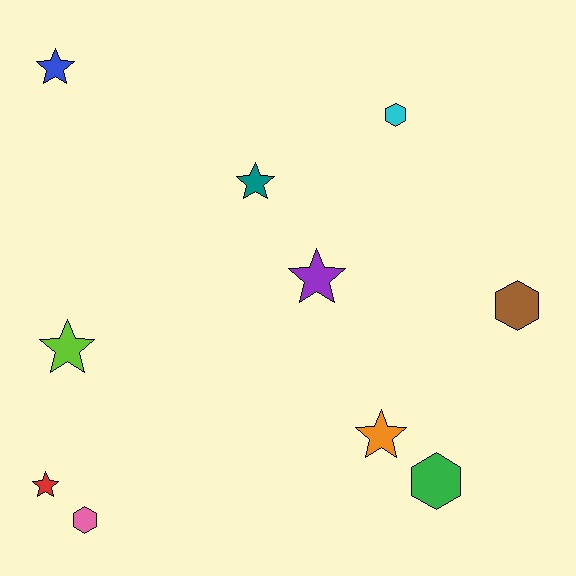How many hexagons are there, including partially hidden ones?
There are 4 hexagons.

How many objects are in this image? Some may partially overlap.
There are 10 objects.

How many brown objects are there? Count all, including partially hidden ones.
There is 1 brown object.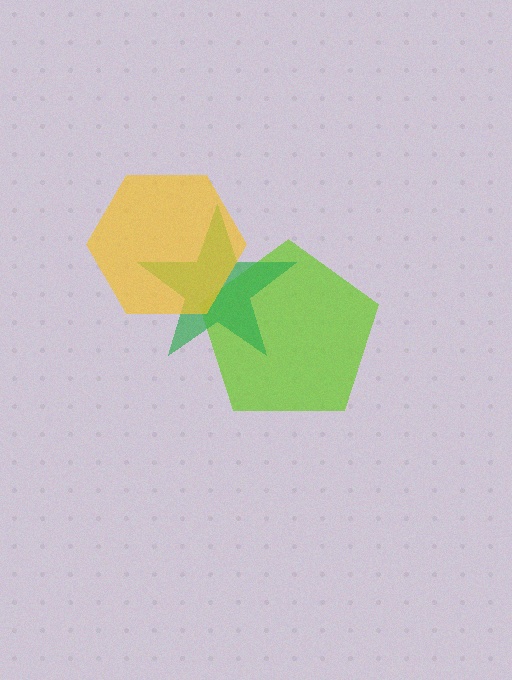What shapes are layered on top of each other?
The layered shapes are: a lime pentagon, a green star, a yellow hexagon.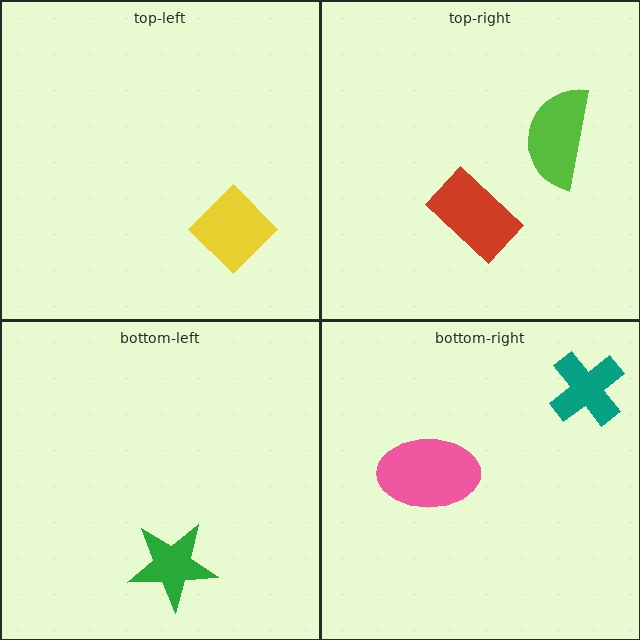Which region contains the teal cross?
The bottom-right region.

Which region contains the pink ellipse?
The bottom-right region.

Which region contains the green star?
The bottom-left region.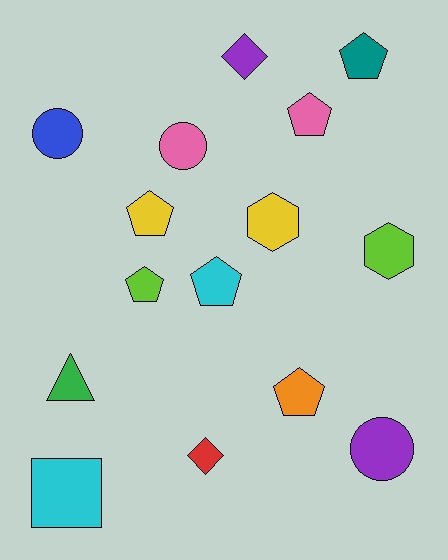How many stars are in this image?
There are no stars.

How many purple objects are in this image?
There are 2 purple objects.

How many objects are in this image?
There are 15 objects.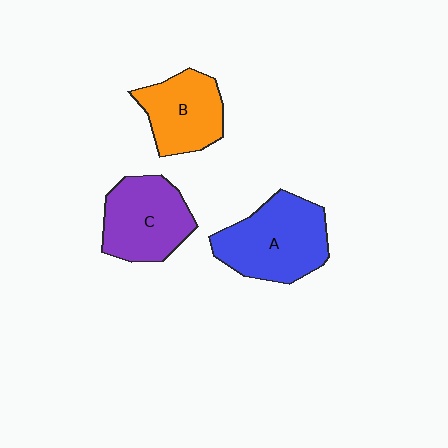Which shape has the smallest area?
Shape B (orange).